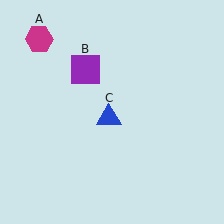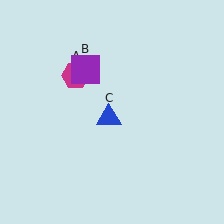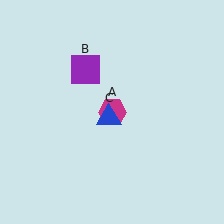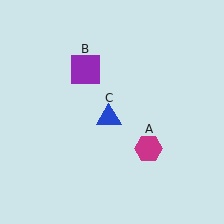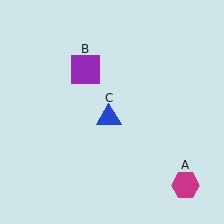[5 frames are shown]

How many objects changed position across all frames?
1 object changed position: magenta hexagon (object A).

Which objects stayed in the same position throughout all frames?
Purple square (object B) and blue triangle (object C) remained stationary.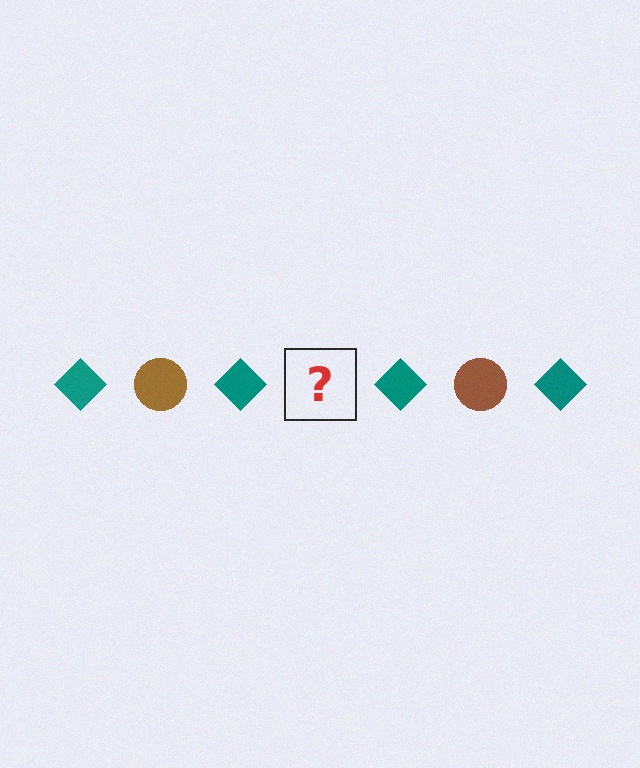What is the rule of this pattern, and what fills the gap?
The rule is that the pattern alternates between teal diamond and brown circle. The gap should be filled with a brown circle.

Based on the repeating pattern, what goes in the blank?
The blank should be a brown circle.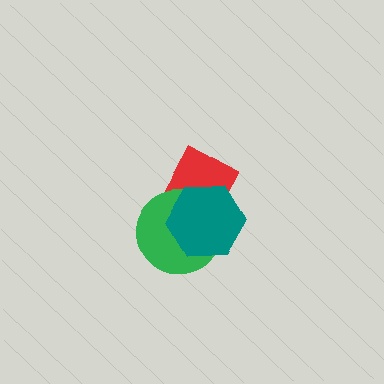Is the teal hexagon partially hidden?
No, no other shape covers it.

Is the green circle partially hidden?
Yes, it is partially covered by another shape.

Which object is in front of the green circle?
The teal hexagon is in front of the green circle.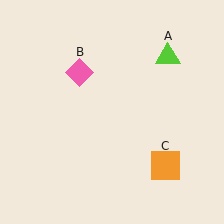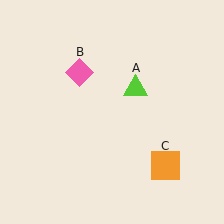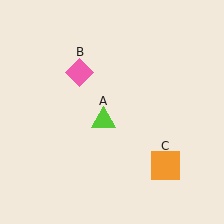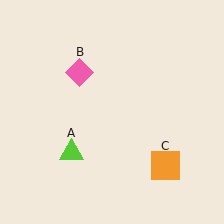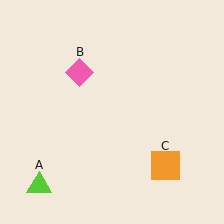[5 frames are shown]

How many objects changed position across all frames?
1 object changed position: lime triangle (object A).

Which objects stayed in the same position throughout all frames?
Pink diamond (object B) and orange square (object C) remained stationary.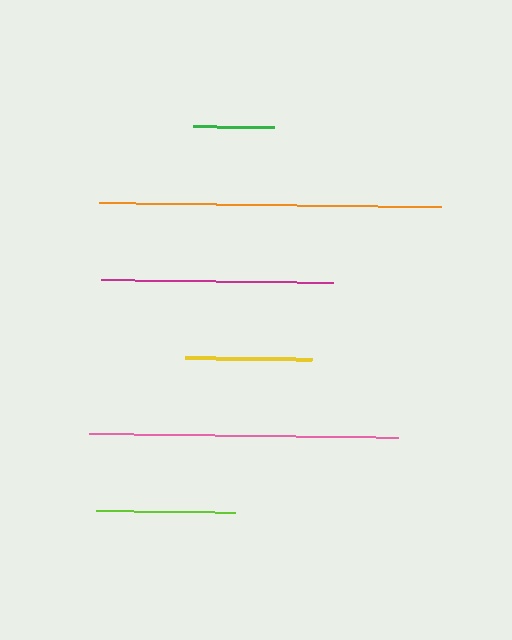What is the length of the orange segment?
The orange segment is approximately 342 pixels long.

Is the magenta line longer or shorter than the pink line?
The pink line is longer than the magenta line.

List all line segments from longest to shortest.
From longest to shortest: orange, pink, magenta, lime, yellow, green.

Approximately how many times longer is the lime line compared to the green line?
The lime line is approximately 1.7 times the length of the green line.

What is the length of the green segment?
The green segment is approximately 81 pixels long.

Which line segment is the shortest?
The green line is the shortest at approximately 81 pixels.